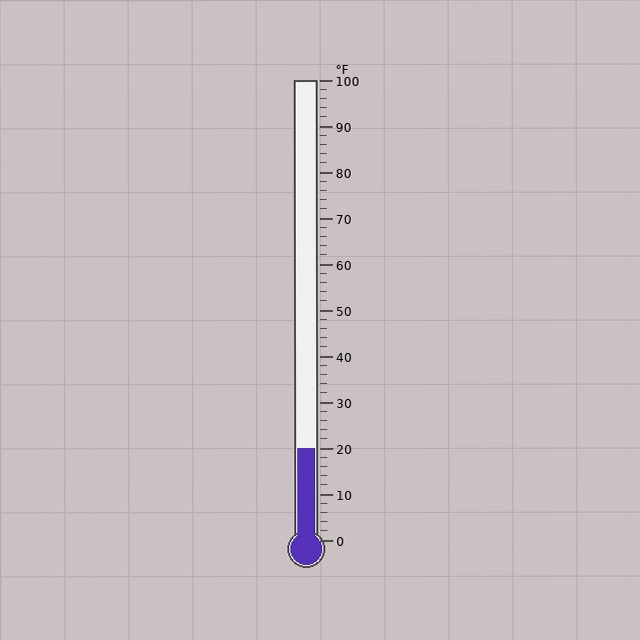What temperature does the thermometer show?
The thermometer shows approximately 20°F.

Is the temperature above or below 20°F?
The temperature is at 20°F.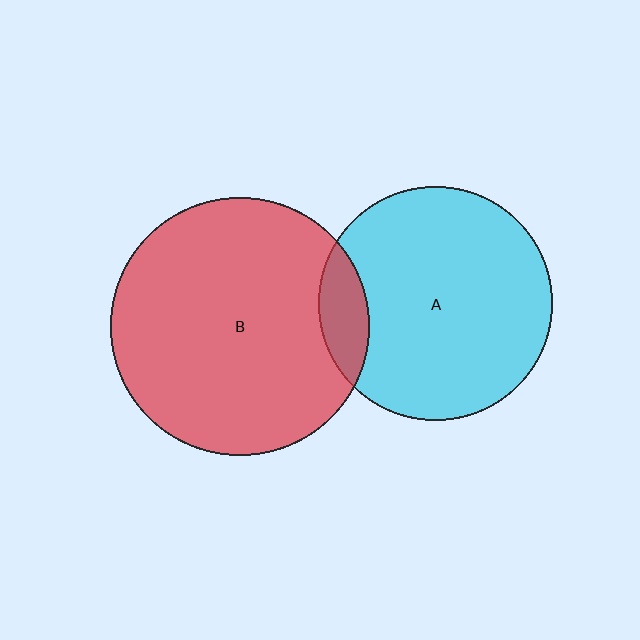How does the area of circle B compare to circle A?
Approximately 1.2 times.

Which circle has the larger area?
Circle B (red).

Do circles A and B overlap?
Yes.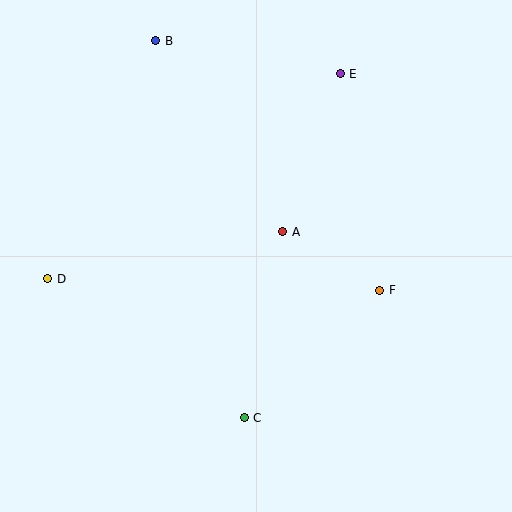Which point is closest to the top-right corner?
Point E is closest to the top-right corner.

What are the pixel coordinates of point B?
Point B is at (156, 41).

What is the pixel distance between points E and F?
The distance between E and F is 220 pixels.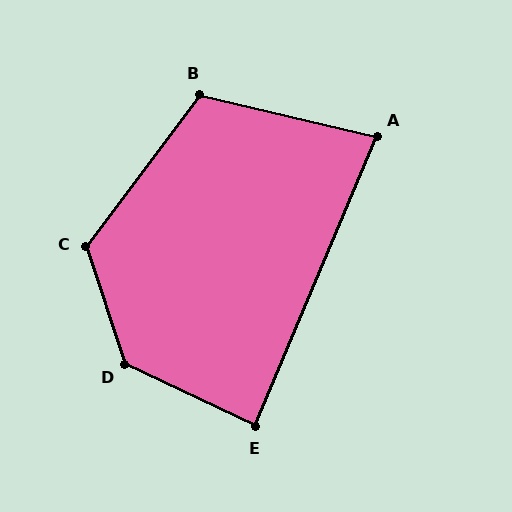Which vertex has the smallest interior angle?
A, at approximately 80 degrees.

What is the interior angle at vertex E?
Approximately 88 degrees (approximately right).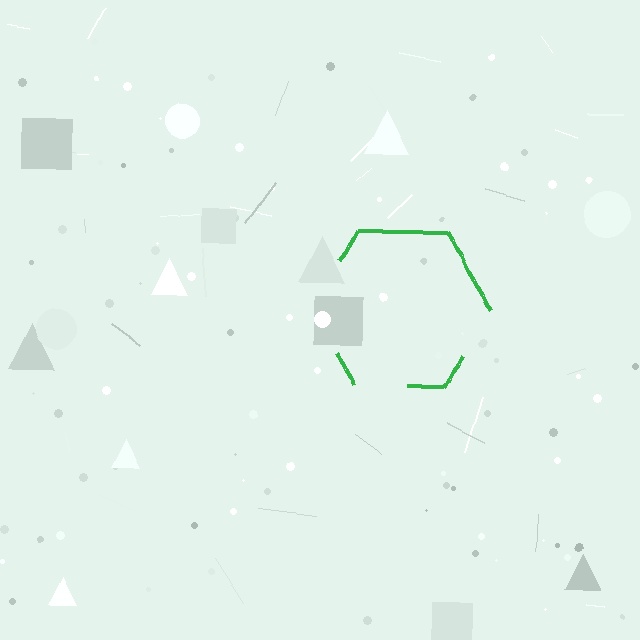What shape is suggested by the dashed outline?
The dashed outline suggests a hexagon.